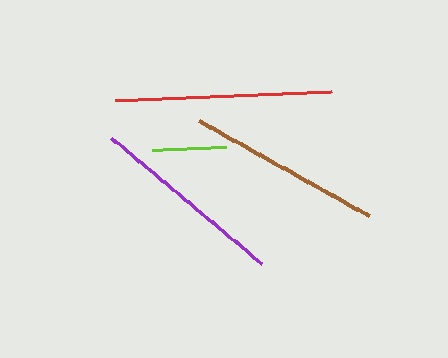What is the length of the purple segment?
The purple segment is approximately 196 pixels long.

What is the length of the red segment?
The red segment is approximately 216 pixels long.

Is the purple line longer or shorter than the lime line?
The purple line is longer than the lime line.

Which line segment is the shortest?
The lime line is the shortest at approximately 74 pixels.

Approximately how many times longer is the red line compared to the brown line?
The red line is approximately 1.1 times the length of the brown line.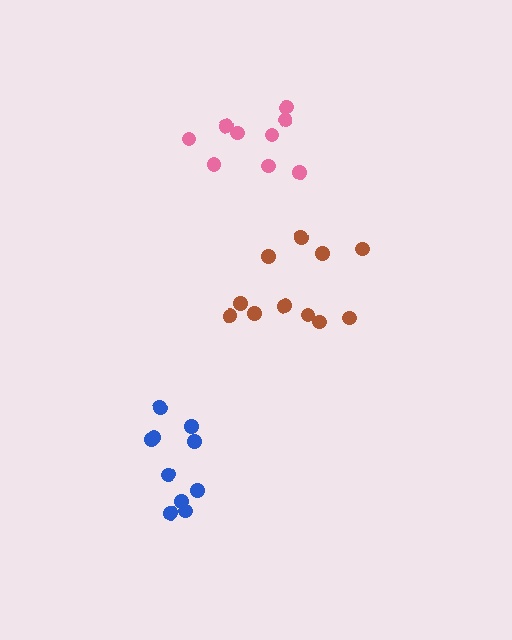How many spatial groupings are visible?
There are 3 spatial groupings.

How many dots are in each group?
Group 1: 11 dots, Group 2: 10 dots, Group 3: 9 dots (30 total).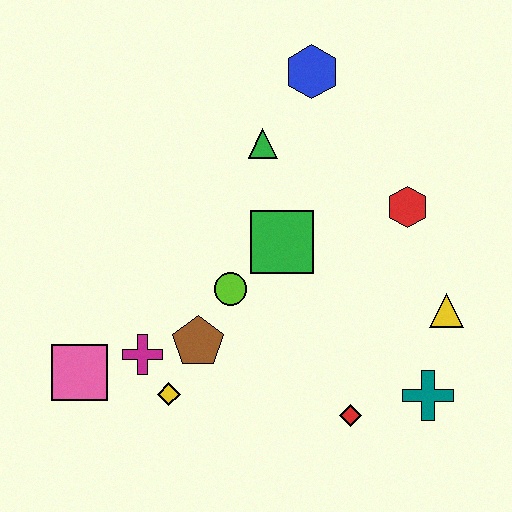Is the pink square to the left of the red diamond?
Yes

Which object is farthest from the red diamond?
The blue hexagon is farthest from the red diamond.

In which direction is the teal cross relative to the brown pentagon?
The teal cross is to the right of the brown pentagon.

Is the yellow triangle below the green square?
Yes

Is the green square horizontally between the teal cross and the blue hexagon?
No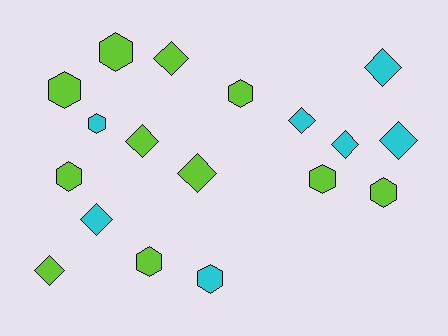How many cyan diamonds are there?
There are 5 cyan diamonds.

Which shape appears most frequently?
Diamond, with 9 objects.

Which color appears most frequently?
Lime, with 11 objects.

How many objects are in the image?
There are 18 objects.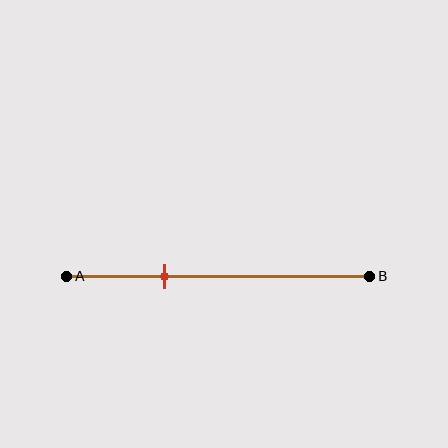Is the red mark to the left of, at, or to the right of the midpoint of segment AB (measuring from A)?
The red mark is to the left of the midpoint of segment AB.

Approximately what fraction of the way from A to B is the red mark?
The red mark is approximately 30% of the way from A to B.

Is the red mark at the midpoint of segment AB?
No, the mark is at about 30% from A, not at the 50% midpoint.